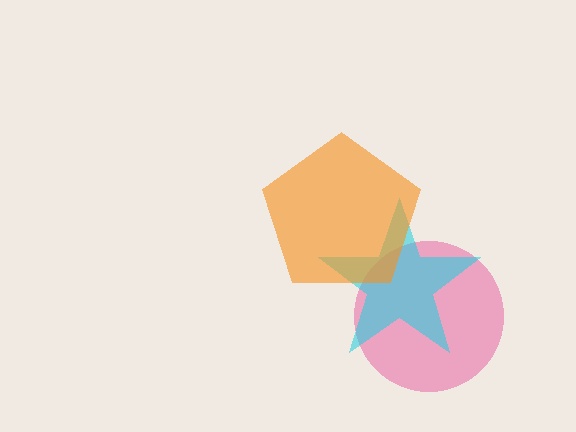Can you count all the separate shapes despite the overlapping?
Yes, there are 3 separate shapes.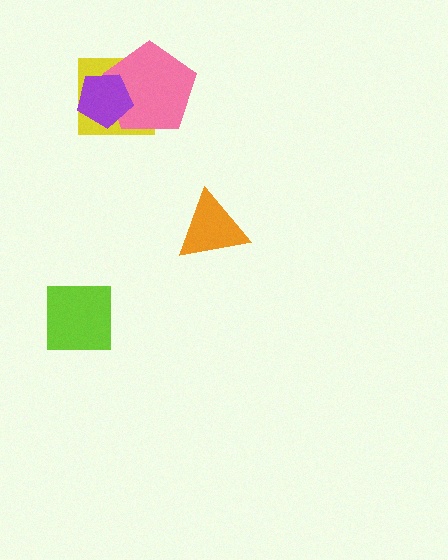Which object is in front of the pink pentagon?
The purple pentagon is in front of the pink pentagon.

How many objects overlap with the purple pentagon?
2 objects overlap with the purple pentagon.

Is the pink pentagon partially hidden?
Yes, it is partially covered by another shape.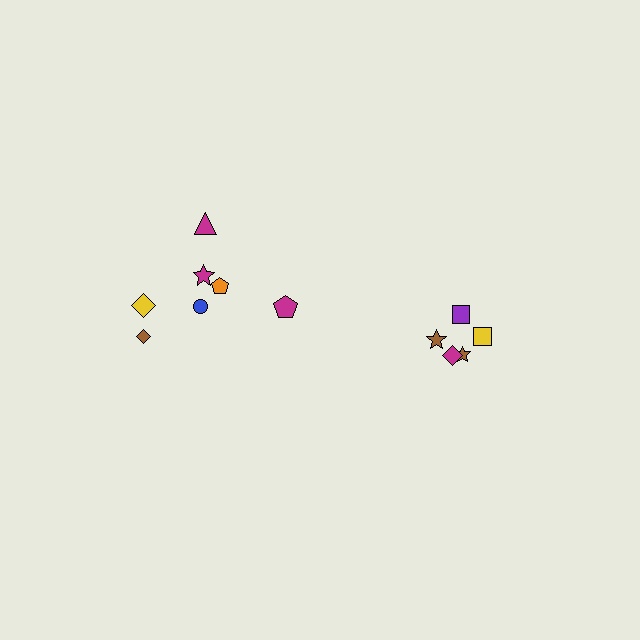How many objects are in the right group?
There are 5 objects.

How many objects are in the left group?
There are 7 objects.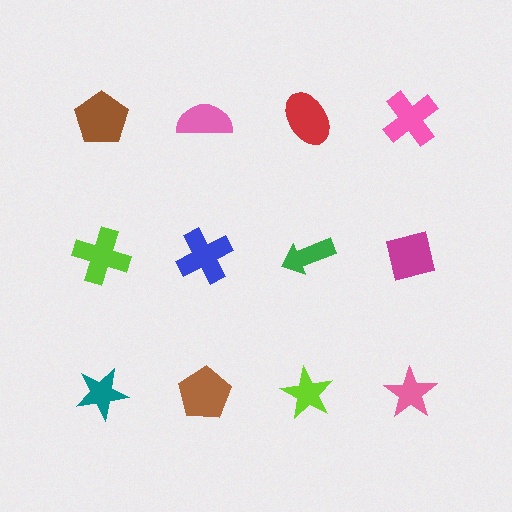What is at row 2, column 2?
A blue cross.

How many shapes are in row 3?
4 shapes.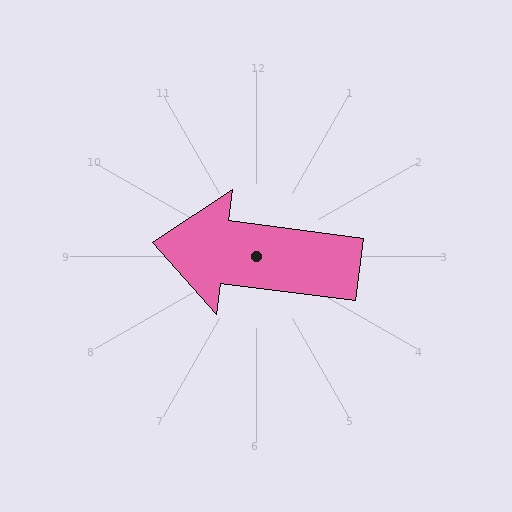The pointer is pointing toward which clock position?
Roughly 9 o'clock.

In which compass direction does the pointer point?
West.